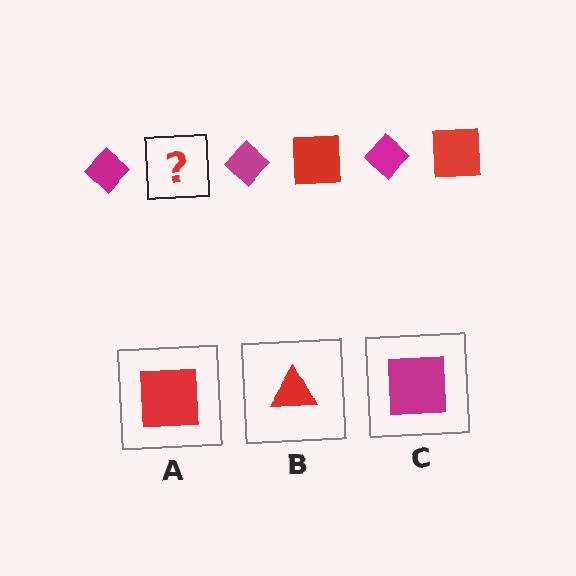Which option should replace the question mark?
Option A.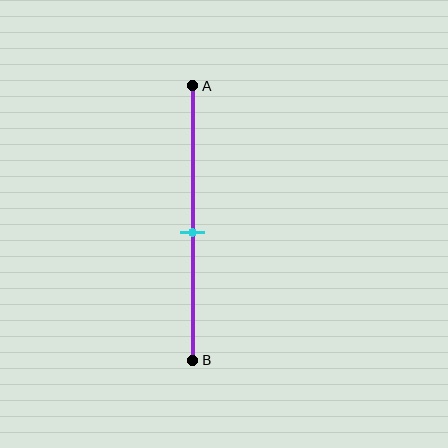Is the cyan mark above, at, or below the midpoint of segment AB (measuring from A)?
The cyan mark is below the midpoint of segment AB.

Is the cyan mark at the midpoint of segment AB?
No, the mark is at about 55% from A, not at the 50% midpoint.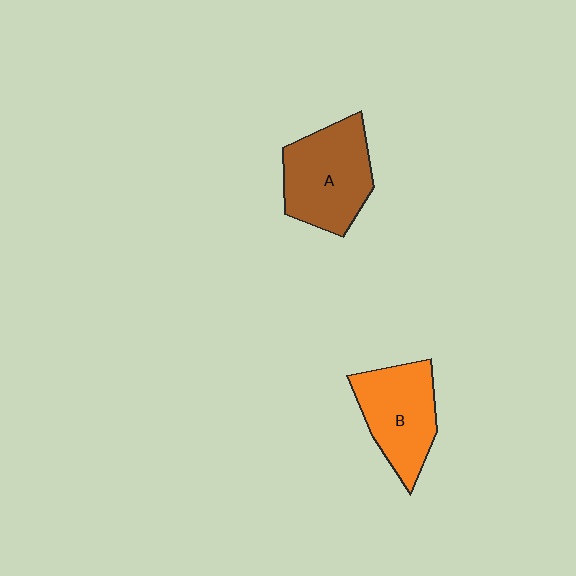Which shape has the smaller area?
Shape B (orange).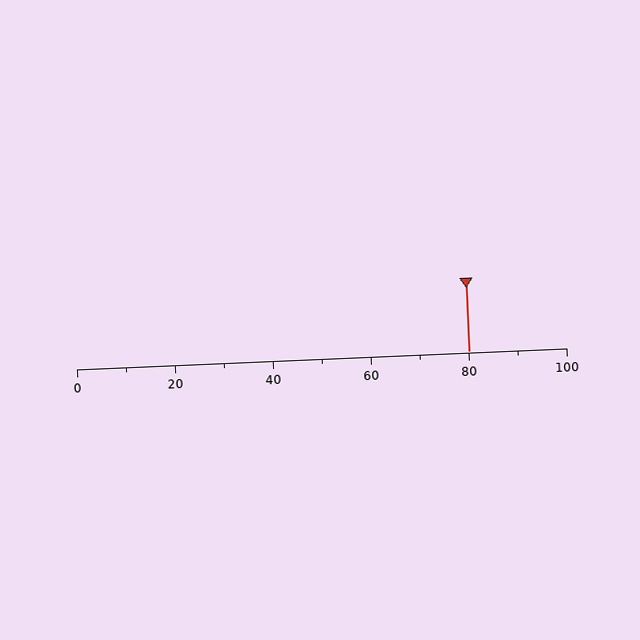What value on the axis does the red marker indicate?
The marker indicates approximately 80.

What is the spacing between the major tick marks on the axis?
The major ticks are spaced 20 apart.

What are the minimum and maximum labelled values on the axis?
The axis runs from 0 to 100.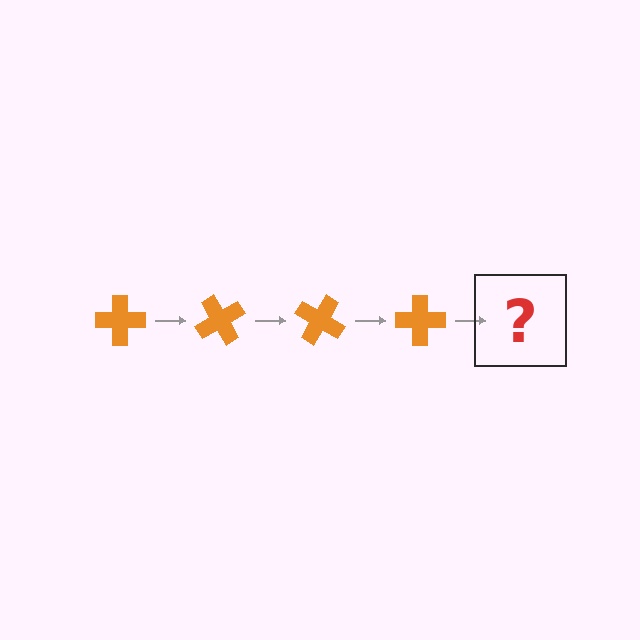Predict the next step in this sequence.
The next step is an orange cross rotated 240 degrees.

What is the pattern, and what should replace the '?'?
The pattern is that the cross rotates 60 degrees each step. The '?' should be an orange cross rotated 240 degrees.